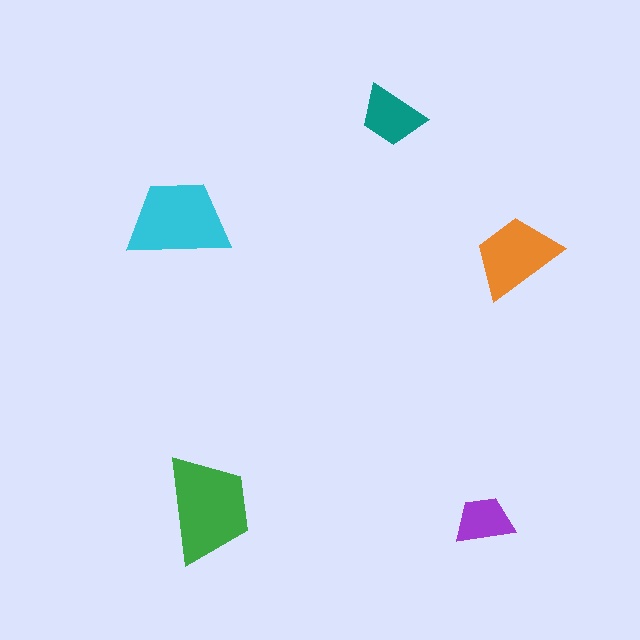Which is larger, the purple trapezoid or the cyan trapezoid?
The cyan one.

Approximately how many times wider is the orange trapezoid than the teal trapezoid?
About 1.5 times wider.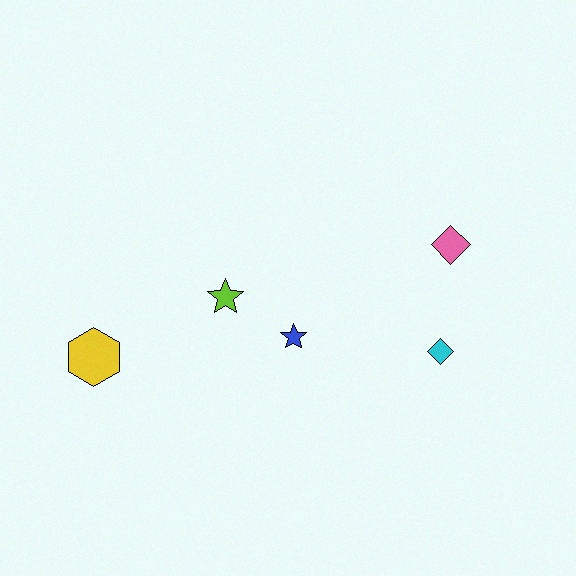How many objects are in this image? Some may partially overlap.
There are 5 objects.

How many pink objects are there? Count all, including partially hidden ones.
There is 1 pink object.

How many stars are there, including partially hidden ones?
There are 2 stars.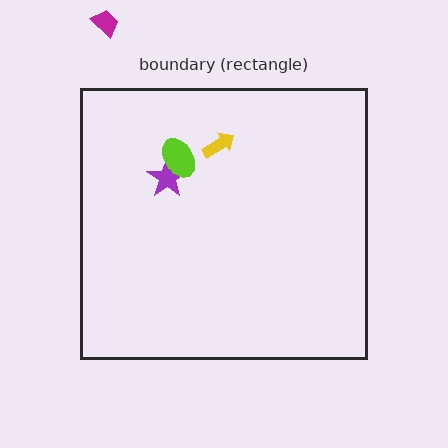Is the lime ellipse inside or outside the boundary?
Inside.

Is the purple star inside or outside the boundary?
Inside.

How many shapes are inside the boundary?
3 inside, 1 outside.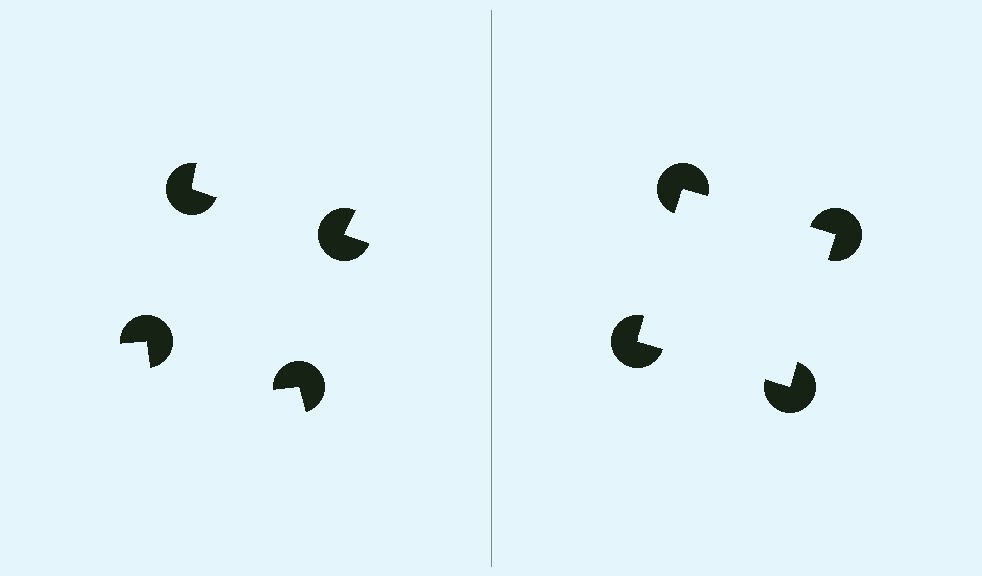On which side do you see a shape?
An illusory square appears on the right side. On the left side the wedge cuts are rotated, so no coherent shape forms.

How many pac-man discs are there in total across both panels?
8 — 4 on each side.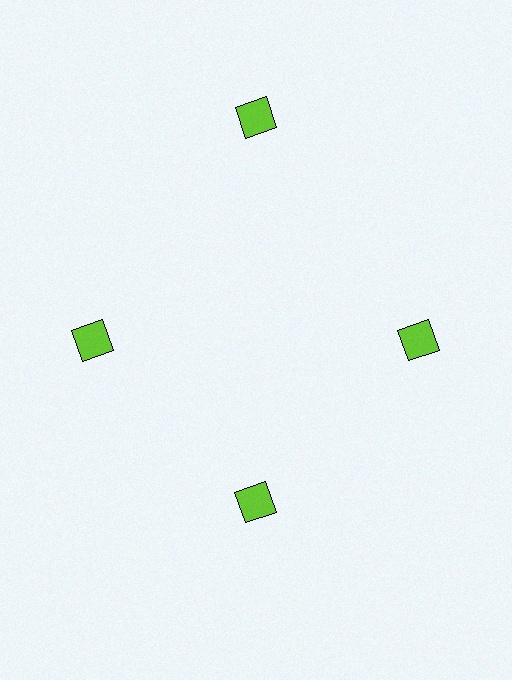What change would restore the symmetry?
The symmetry would be restored by moving it inward, back onto the ring so that all 4 squares sit at equal angles and equal distance from the center.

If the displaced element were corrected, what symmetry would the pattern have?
It would have 4-fold rotational symmetry — the pattern would map onto itself every 90 degrees.